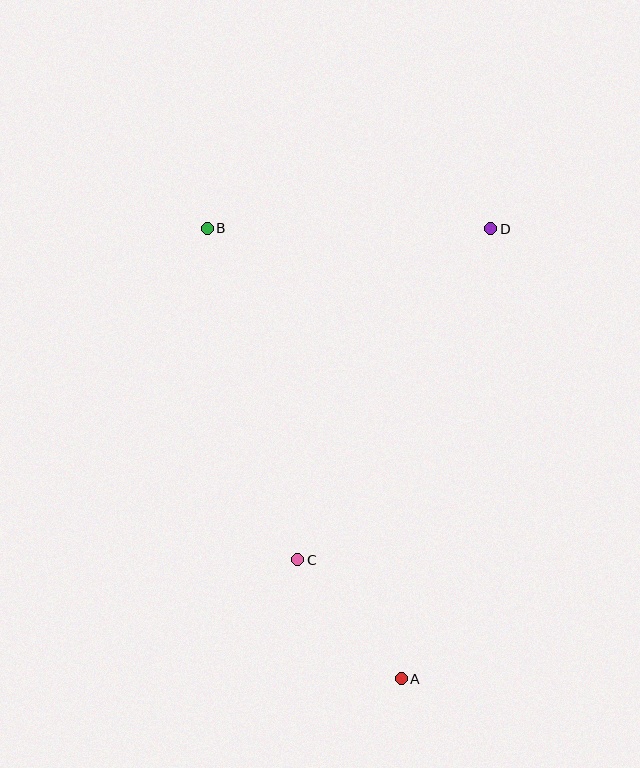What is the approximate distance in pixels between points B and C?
The distance between B and C is approximately 343 pixels.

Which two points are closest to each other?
Points A and C are closest to each other.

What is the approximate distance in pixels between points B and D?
The distance between B and D is approximately 284 pixels.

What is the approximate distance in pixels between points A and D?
The distance between A and D is approximately 459 pixels.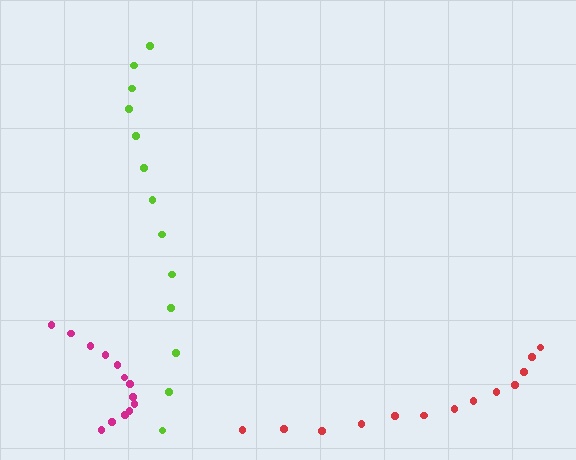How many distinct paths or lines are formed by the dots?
There are 3 distinct paths.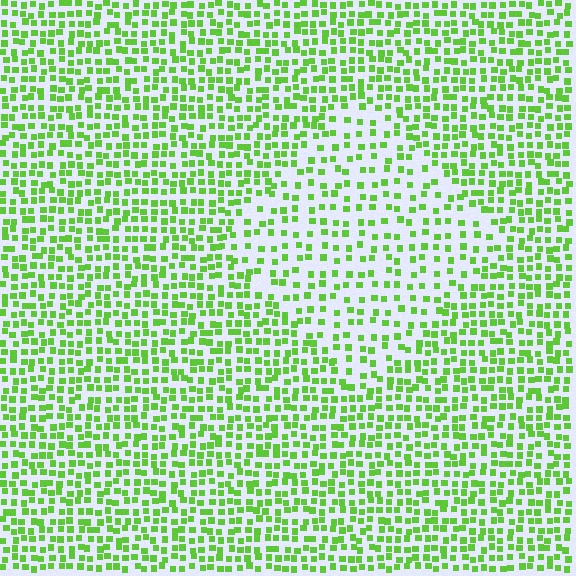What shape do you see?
I see a diamond.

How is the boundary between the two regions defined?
The boundary is defined by a change in element density (approximately 1.8x ratio). All elements are the same color, size, and shape.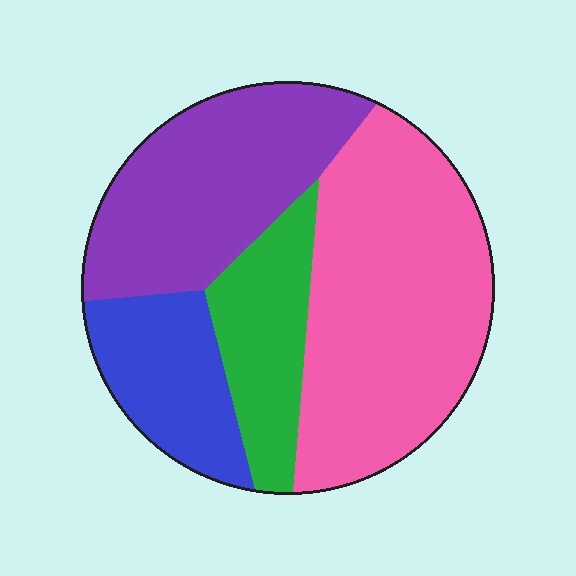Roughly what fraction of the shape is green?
Green covers 15% of the shape.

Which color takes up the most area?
Pink, at roughly 40%.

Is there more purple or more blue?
Purple.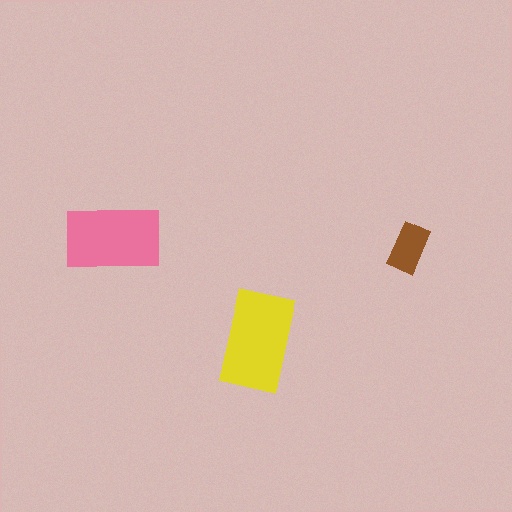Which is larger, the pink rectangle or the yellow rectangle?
The yellow one.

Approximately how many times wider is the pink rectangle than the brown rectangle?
About 2 times wider.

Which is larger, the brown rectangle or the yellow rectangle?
The yellow one.